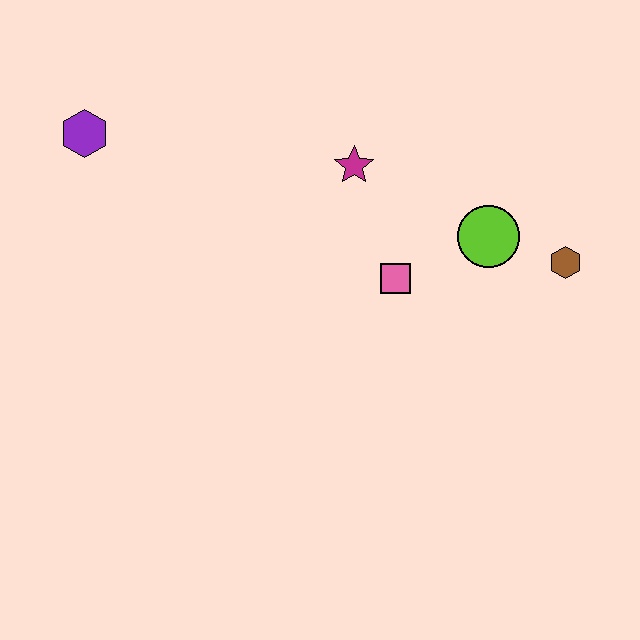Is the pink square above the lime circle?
No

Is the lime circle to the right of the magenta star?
Yes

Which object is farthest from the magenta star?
The purple hexagon is farthest from the magenta star.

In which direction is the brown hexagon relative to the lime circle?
The brown hexagon is to the right of the lime circle.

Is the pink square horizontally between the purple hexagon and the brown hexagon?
Yes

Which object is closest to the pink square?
The lime circle is closest to the pink square.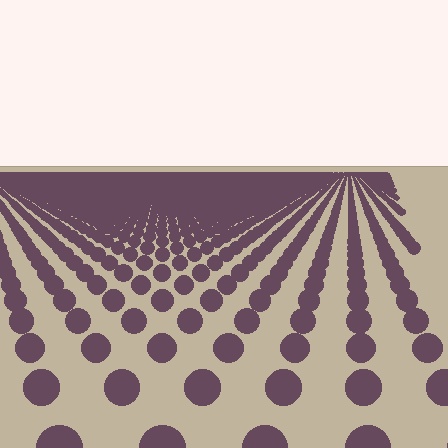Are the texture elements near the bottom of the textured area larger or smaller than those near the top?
Larger. Near the bottom, elements are closer to the viewer and appear at a bigger on-screen size.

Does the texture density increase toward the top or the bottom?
Density increases toward the top.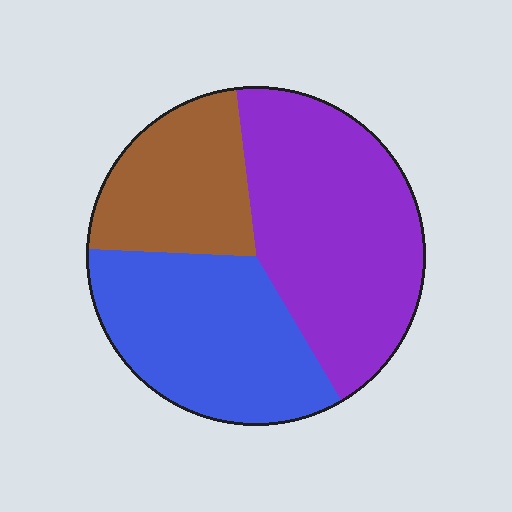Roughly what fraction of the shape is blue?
Blue takes up between a quarter and a half of the shape.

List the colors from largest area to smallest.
From largest to smallest: purple, blue, brown.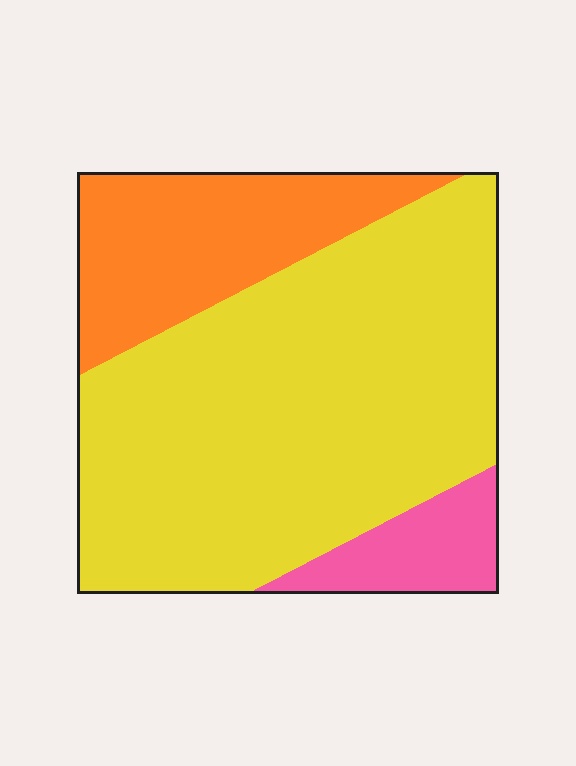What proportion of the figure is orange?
Orange covers about 25% of the figure.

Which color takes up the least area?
Pink, at roughly 10%.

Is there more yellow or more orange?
Yellow.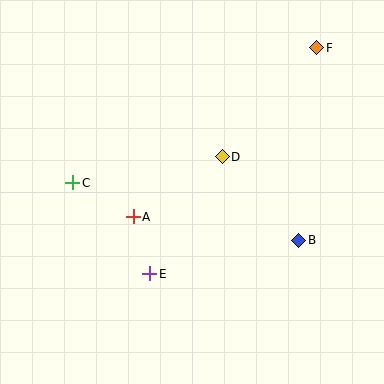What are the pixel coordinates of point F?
Point F is at (317, 48).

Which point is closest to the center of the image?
Point D at (222, 157) is closest to the center.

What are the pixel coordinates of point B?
Point B is at (299, 240).